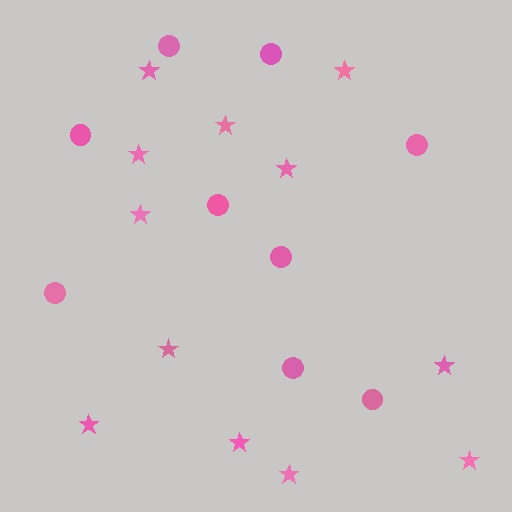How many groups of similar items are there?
There are 2 groups: one group of stars (12) and one group of circles (9).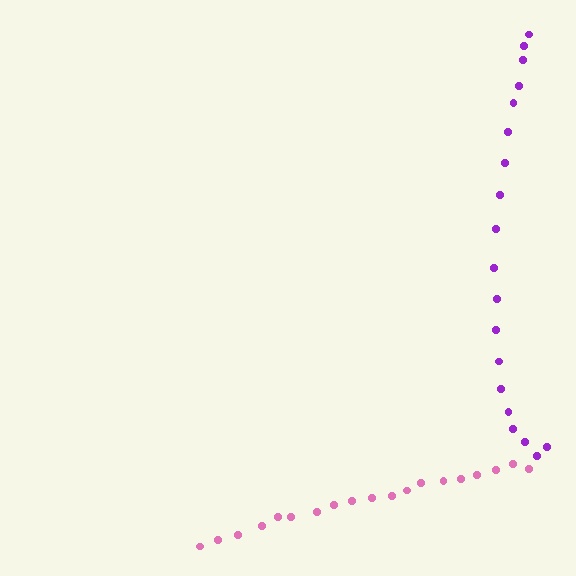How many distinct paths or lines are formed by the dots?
There are 2 distinct paths.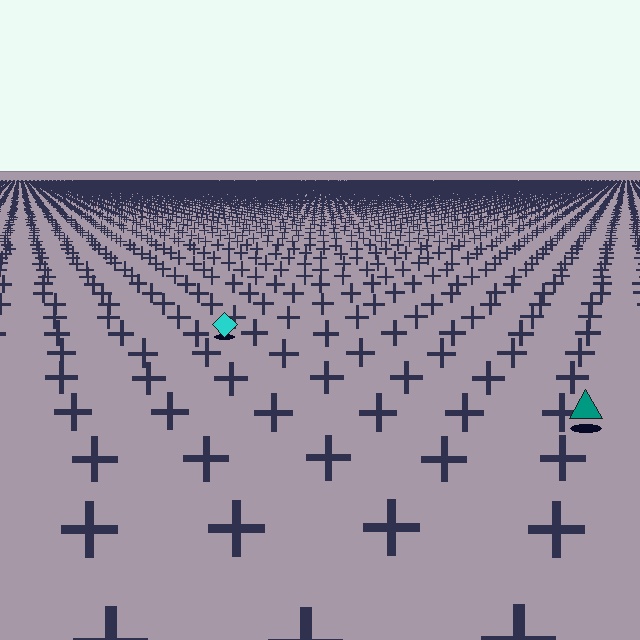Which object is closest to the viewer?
The teal triangle is closest. The texture marks near it are larger and more spread out.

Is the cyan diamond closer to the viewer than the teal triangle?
No. The teal triangle is closer — you can tell from the texture gradient: the ground texture is coarser near it.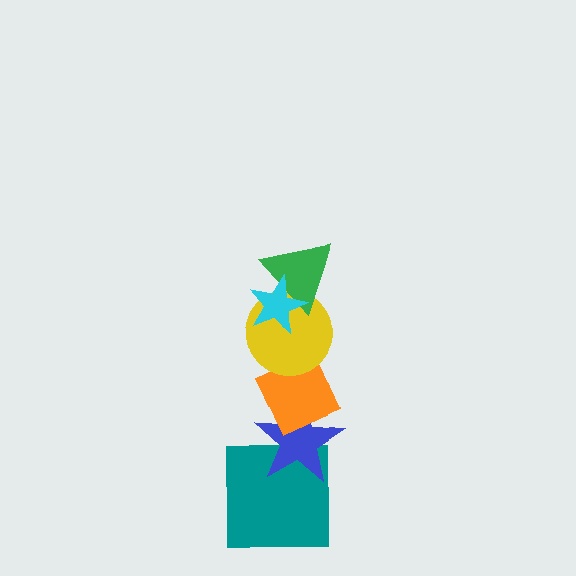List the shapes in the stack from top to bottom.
From top to bottom: the cyan star, the green triangle, the yellow circle, the orange diamond, the blue star, the teal square.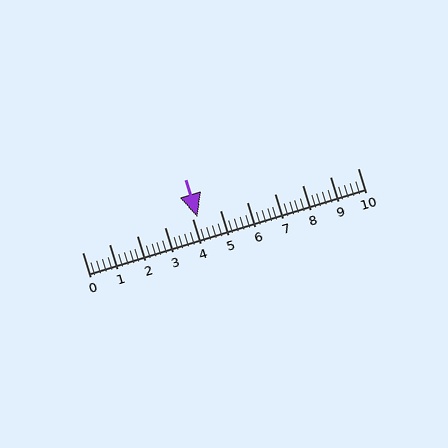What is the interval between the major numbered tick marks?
The major tick marks are spaced 1 units apart.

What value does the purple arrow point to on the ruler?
The purple arrow points to approximately 4.2.